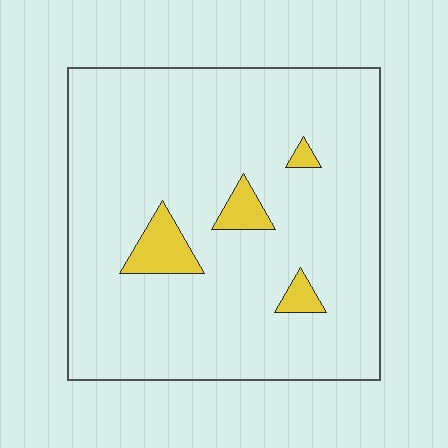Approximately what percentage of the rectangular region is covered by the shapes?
Approximately 5%.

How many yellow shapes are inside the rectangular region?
4.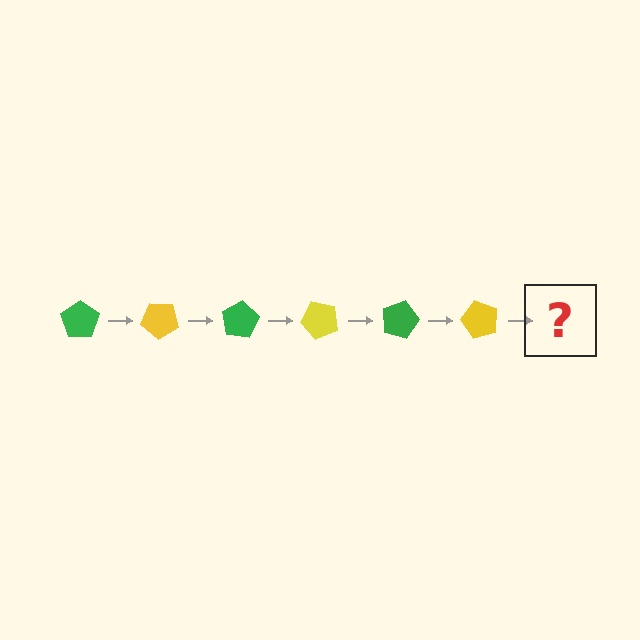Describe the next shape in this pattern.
It should be a green pentagon, rotated 240 degrees from the start.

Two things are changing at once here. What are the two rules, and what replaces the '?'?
The two rules are that it rotates 40 degrees each step and the color cycles through green and yellow. The '?' should be a green pentagon, rotated 240 degrees from the start.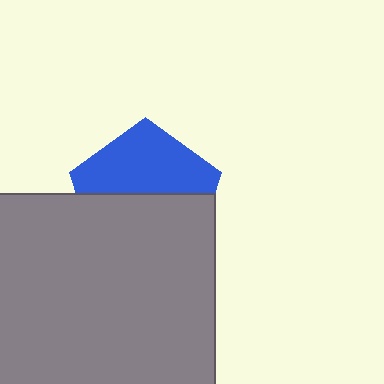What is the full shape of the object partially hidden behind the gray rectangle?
The partially hidden object is a blue pentagon.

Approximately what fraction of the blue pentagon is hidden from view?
Roughly 53% of the blue pentagon is hidden behind the gray rectangle.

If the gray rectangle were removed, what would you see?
You would see the complete blue pentagon.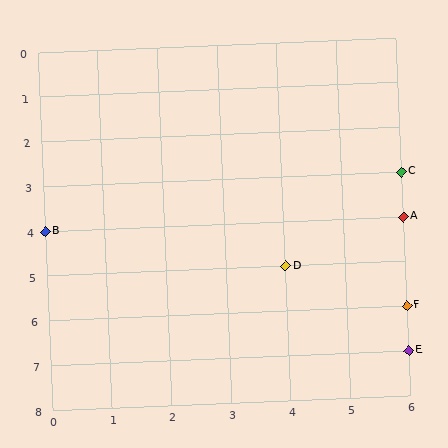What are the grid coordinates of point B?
Point B is at grid coordinates (0, 4).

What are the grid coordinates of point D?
Point D is at grid coordinates (4, 5).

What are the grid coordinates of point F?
Point F is at grid coordinates (6, 6).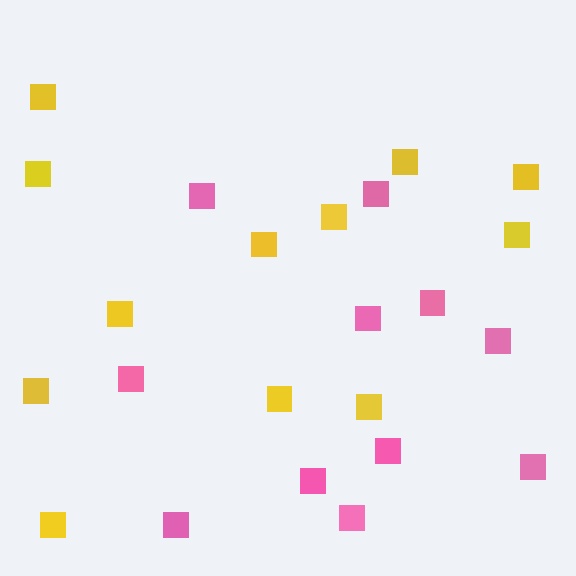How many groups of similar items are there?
There are 2 groups: one group of pink squares (11) and one group of yellow squares (12).